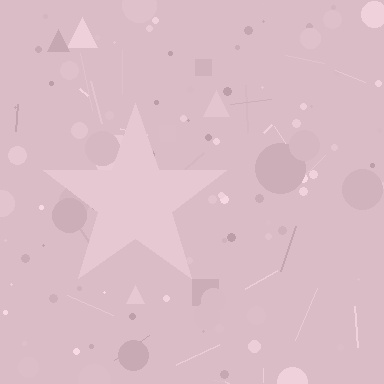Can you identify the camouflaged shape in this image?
The camouflaged shape is a star.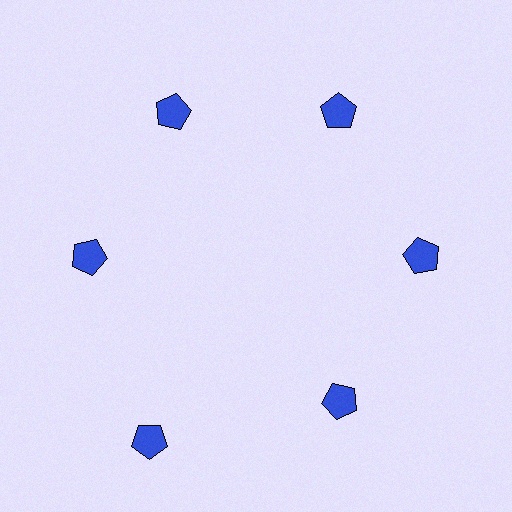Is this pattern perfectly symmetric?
No. The 6 blue pentagons are arranged in a ring, but one element near the 7 o'clock position is pushed outward from the center, breaking the 6-fold rotational symmetry.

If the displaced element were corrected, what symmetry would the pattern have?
It would have 6-fold rotational symmetry — the pattern would map onto itself every 60 degrees.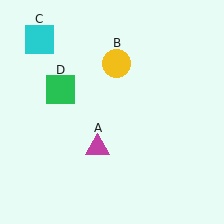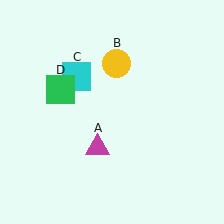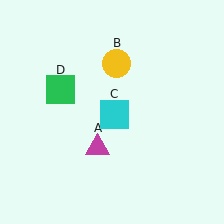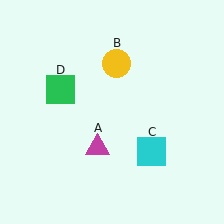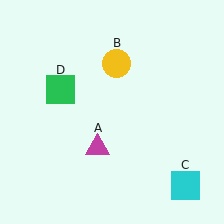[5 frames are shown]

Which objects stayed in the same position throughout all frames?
Magenta triangle (object A) and yellow circle (object B) and green square (object D) remained stationary.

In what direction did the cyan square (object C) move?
The cyan square (object C) moved down and to the right.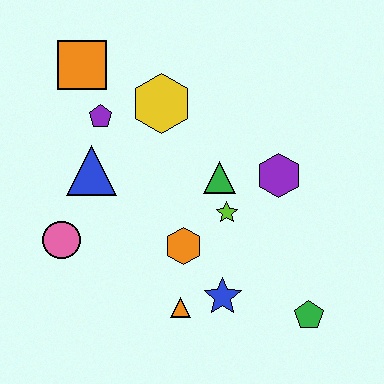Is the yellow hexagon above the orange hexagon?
Yes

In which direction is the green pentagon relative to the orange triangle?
The green pentagon is to the right of the orange triangle.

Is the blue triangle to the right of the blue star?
No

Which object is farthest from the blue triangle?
The green pentagon is farthest from the blue triangle.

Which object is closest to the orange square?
The purple pentagon is closest to the orange square.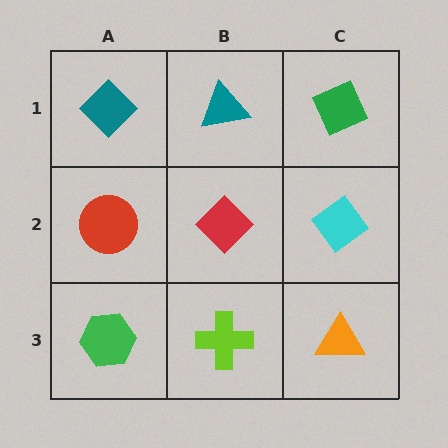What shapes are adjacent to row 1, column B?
A red diamond (row 2, column B), a teal diamond (row 1, column A), a green diamond (row 1, column C).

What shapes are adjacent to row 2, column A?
A teal diamond (row 1, column A), a green hexagon (row 3, column A), a red diamond (row 2, column B).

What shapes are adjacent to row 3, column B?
A red diamond (row 2, column B), a green hexagon (row 3, column A), an orange triangle (row 3, column C).